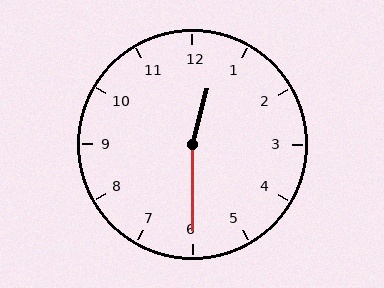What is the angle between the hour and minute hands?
Approximately 165 degrees.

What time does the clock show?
12:30.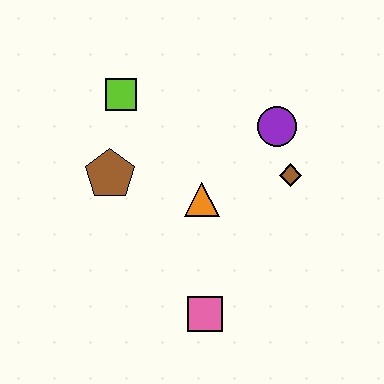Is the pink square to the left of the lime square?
No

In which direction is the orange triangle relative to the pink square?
The orange triangle is above the pink square.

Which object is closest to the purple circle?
The brown diamond is closest to the purple circle.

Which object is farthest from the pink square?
The lime square is farthest from the pink square.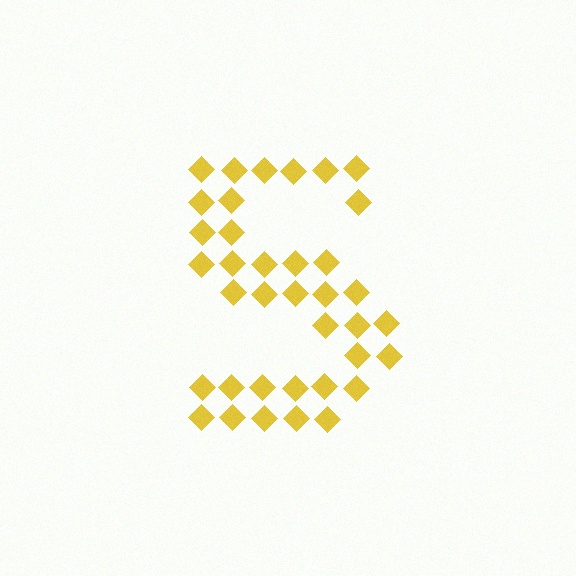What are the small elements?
The small elements are diamonds.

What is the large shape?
The large shape is the letter S.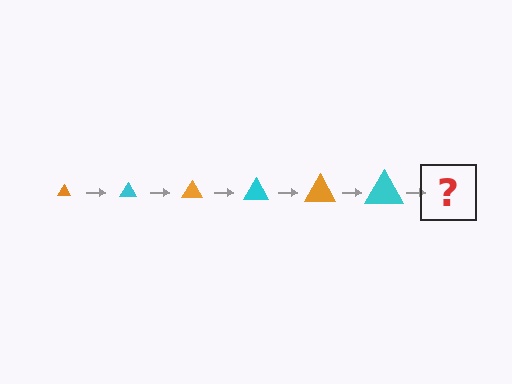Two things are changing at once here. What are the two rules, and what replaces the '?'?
The two rules are that the triangle grows larger each step and the color cycles through orange and cyan. The '?' should be an orange triangle, larger than the previous one.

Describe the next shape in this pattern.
It should be an orange triangle, larger than the previous one.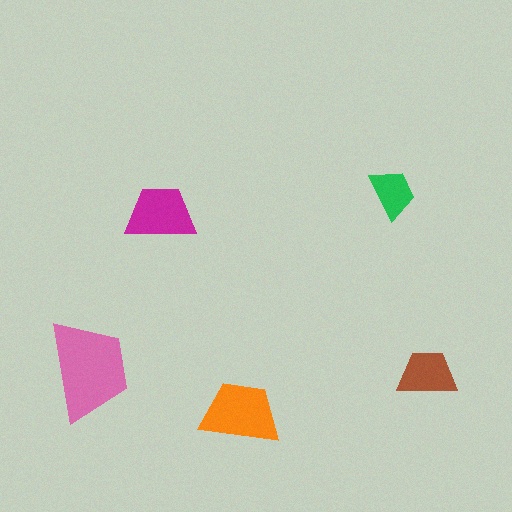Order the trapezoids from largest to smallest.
the pink one, the orange one, the magenta one, the brown one, the green one.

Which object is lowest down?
The orange trapezoid is bottommost.